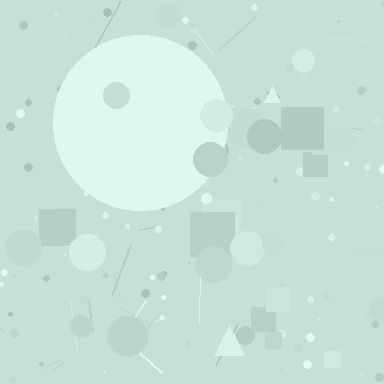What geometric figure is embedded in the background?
A circle is embedded in the background.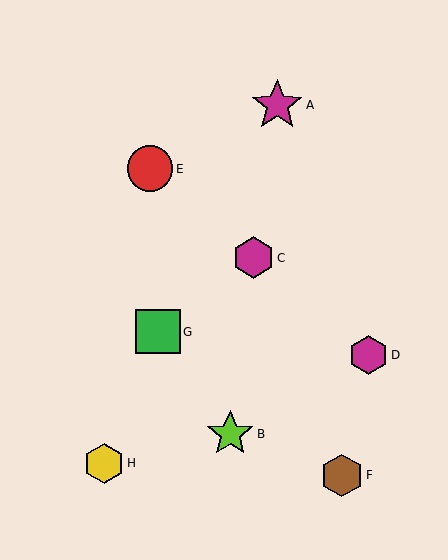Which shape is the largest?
The magenta star (labeled A) is the largest.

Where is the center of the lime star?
The center of the lime star is at (230, 434).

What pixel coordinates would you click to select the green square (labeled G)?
Click at (158, 332) to select the green square G.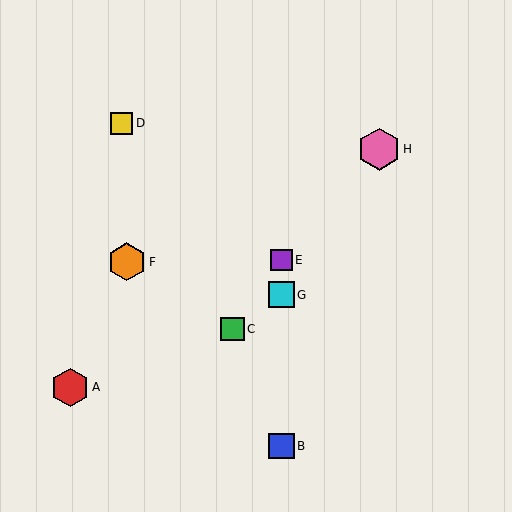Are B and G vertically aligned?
Yes, both are at x≈282.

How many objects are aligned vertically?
3 objects (B, E, G) are aligned vertically.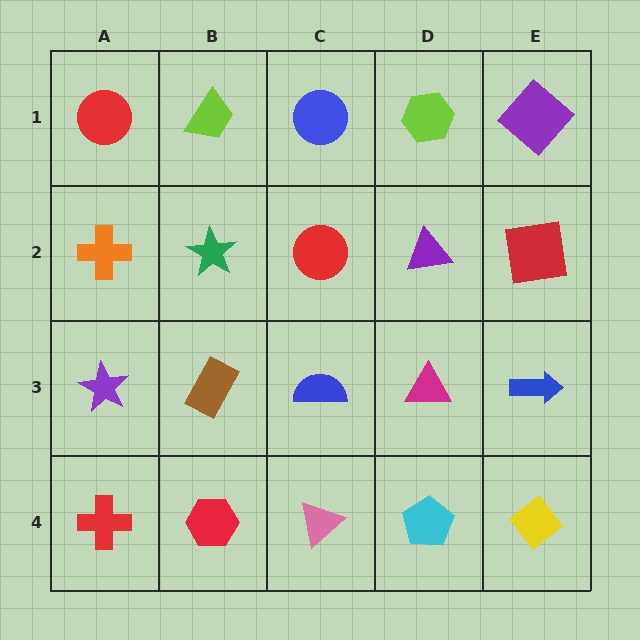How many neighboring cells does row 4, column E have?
2.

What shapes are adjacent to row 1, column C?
A red circle (row 2, column C), a lime trapezoid (row 1, column B), a lime hexagon (row 1, column D).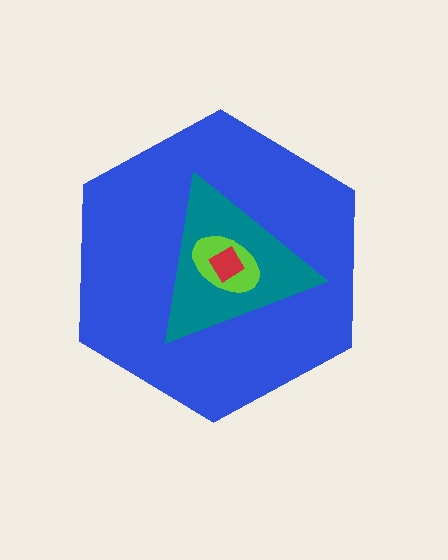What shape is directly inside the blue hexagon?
The teal triangle.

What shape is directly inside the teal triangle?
The lime ellipse.